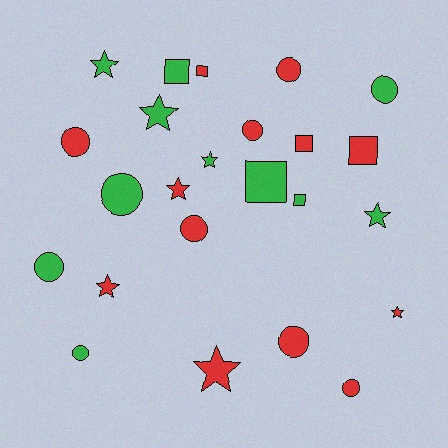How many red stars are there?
There are 4 red stars.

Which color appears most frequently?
Red, with 13 objects.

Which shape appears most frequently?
Circle, with 10 objects.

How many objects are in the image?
There are 24 objects.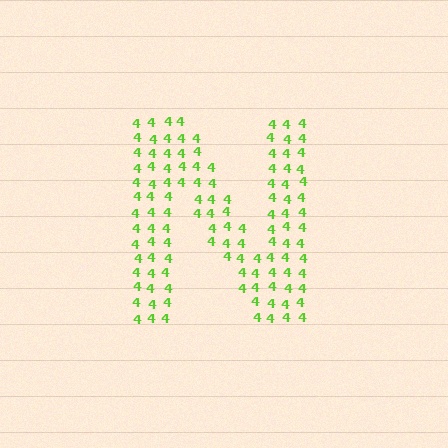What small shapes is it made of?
It is made of small digit 4's.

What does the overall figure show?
The overall figure shows the letter N.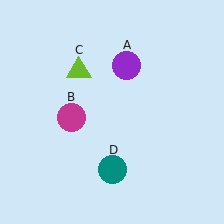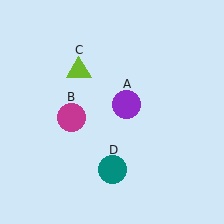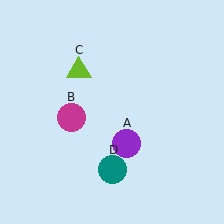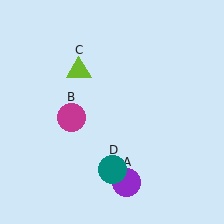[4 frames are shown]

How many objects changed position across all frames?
1 object changed position: purple circle (object A).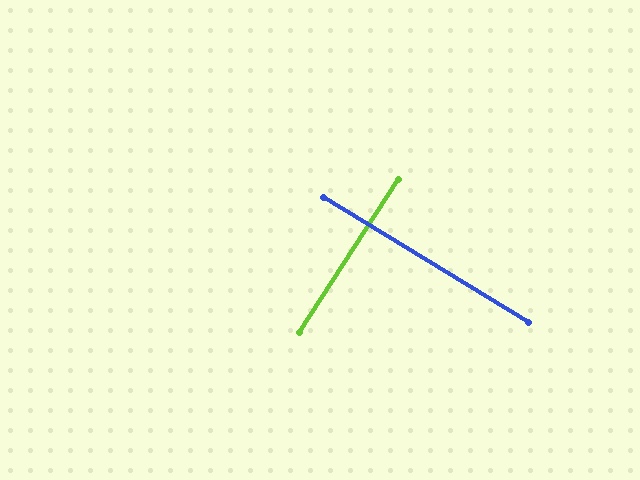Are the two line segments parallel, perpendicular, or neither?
Perpendicular — they meet at approximately 88°.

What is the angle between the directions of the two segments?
Approximately 88 degrees.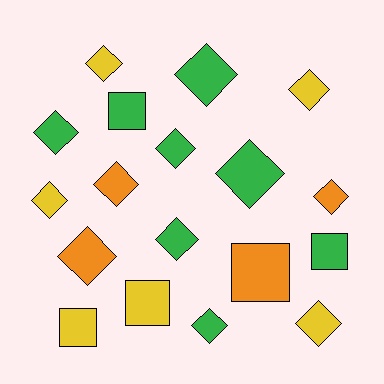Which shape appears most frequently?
Diamond, with 13 objects.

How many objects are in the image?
There are 18 objects.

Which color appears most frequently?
Green, with 8 objects.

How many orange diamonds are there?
There are 3 orange diamonds.